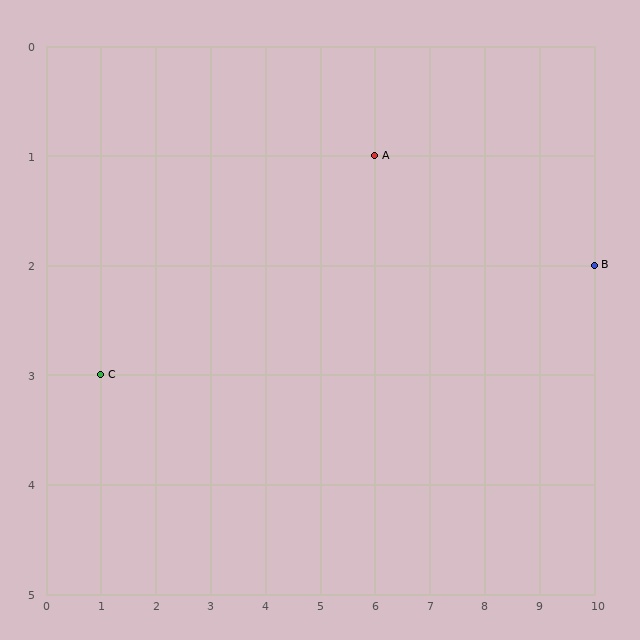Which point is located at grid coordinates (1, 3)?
Point C is at (1, 3).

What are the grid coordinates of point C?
Point C is at grid coordinates (1, 3).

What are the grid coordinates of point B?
Point B is at grid coordinates (10, 2).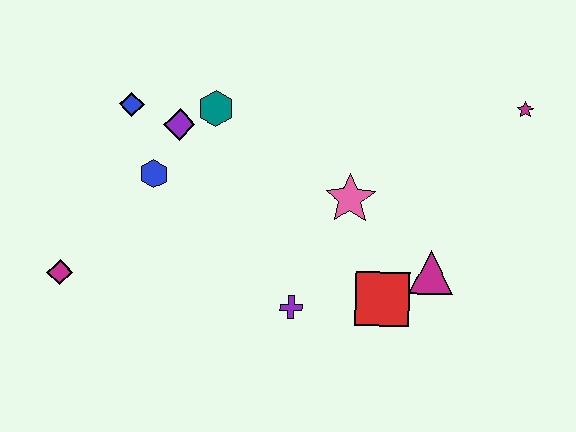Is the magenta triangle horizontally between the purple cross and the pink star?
No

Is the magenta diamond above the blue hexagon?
No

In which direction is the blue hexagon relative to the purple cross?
The blue hexagon is to the left of the purple cross.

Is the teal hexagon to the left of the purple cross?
Yes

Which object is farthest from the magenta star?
The magenta diamond is farthest from the magenta star.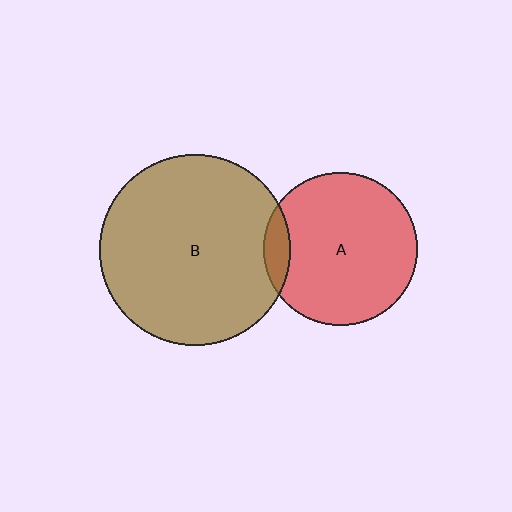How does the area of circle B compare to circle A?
Approximately 1.6 times.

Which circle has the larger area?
Circle B (brown).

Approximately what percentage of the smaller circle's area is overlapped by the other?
Approximately 10%.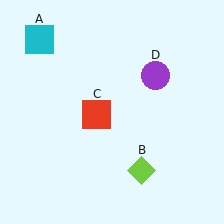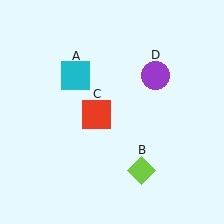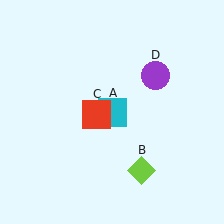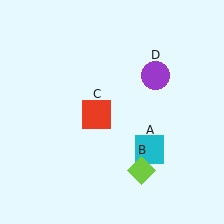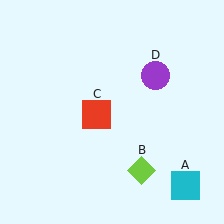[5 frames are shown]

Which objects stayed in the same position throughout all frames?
Lime diamond (object B) and red square (object C) and purple circle (object D) remained stationary.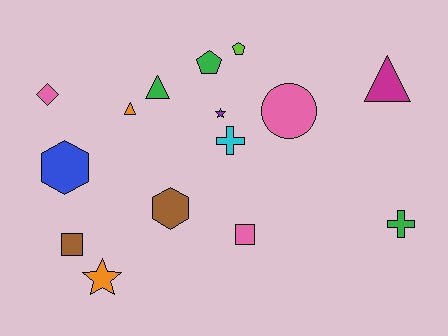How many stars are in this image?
There are 2 stars.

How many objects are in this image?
There are 15 objects.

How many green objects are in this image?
There are 3 green objects.